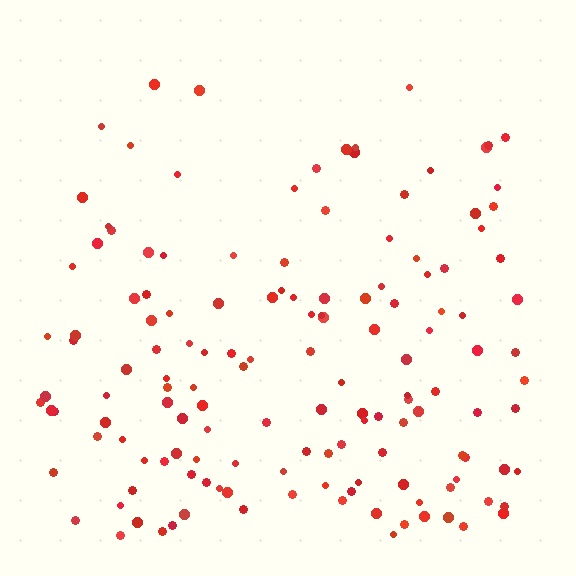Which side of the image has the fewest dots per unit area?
The top.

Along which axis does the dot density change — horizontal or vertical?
Vertical.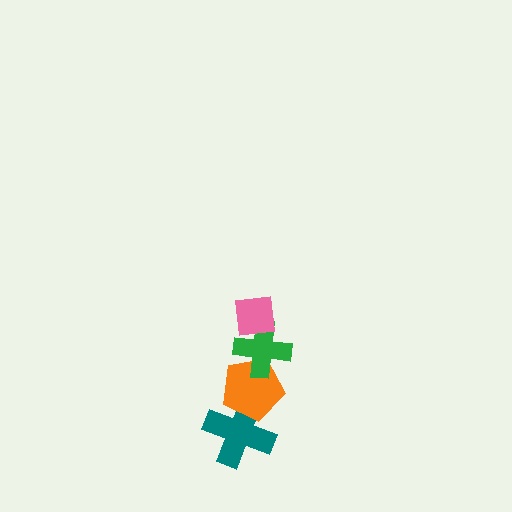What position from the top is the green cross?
The green cross is 2nd from the top.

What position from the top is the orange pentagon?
The orange pentagon is 3rd from the top.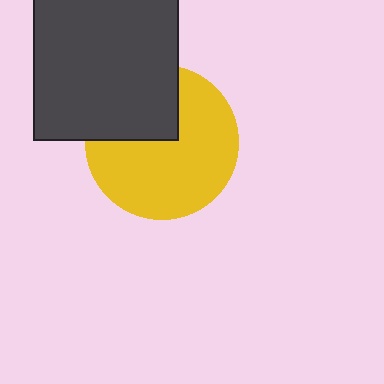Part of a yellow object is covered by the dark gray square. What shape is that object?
It is a circle.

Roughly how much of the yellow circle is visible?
Most of it is visible (roughly 68%).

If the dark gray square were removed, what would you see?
You would see the complete yellow circle.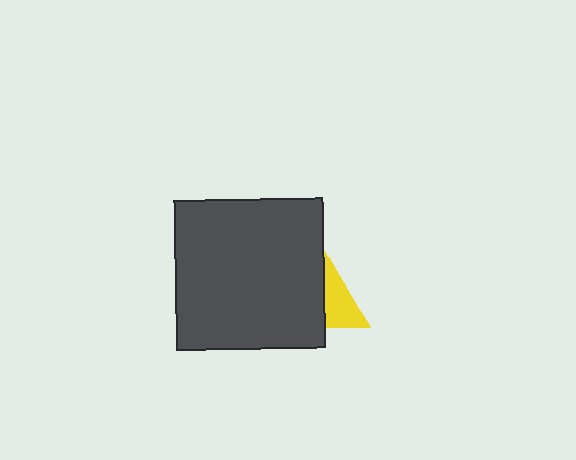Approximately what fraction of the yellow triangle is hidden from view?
Roughly 56% of the yellow triangle is hidden behind the dark gray square.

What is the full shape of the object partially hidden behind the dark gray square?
The partially hidden object is a yellow triangle.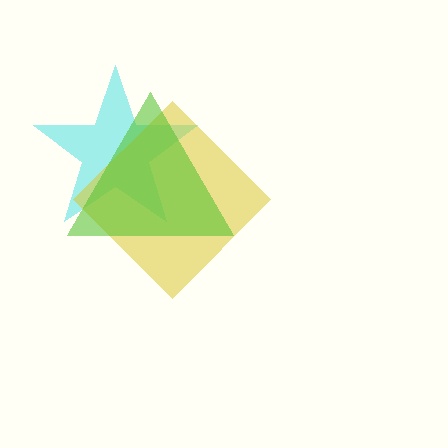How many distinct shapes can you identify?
There are 3 distinct shapes: a cyan star, a yellow diamond, a lime triangle.